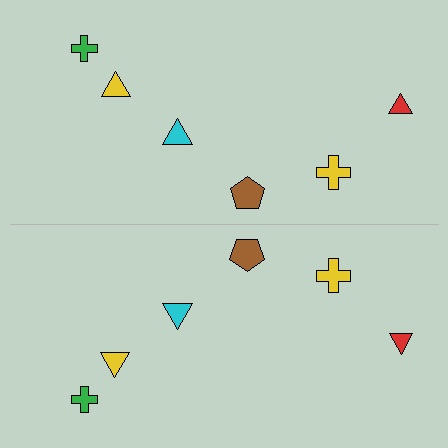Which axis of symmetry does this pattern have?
The pattern has a horizontal axis of symmetry running through the center of the image.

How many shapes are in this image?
There are 12 shapes in this image.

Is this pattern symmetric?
Yes, this pattern has bilateral (reflection) symmetry.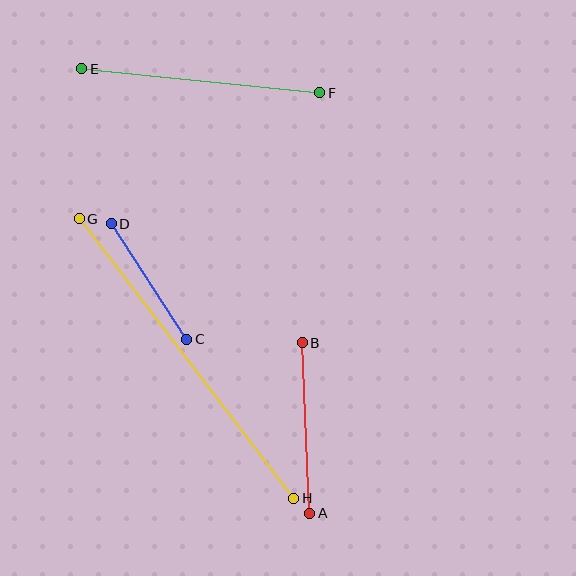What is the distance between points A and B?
The distance is approximately 170 pixels.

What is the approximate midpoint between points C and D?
The midpoint is at approximately (149, 282) pixels.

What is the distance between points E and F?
The distance is approximately 239 pixels.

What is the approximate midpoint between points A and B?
The midpoint is at approximately (306, 428) pixels.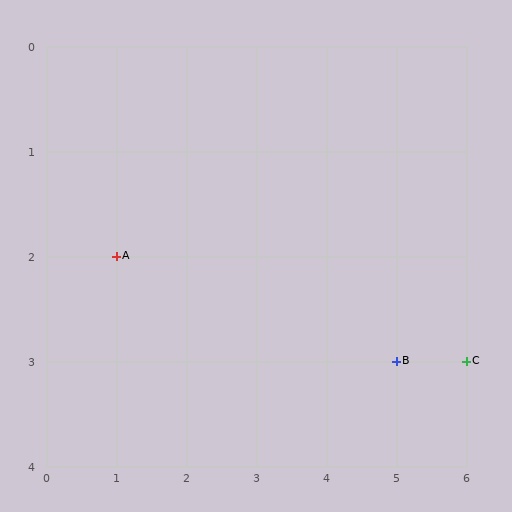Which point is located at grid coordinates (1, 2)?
Point A is at (1, 2).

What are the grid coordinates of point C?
Point C is at grid coordinates (6, 3).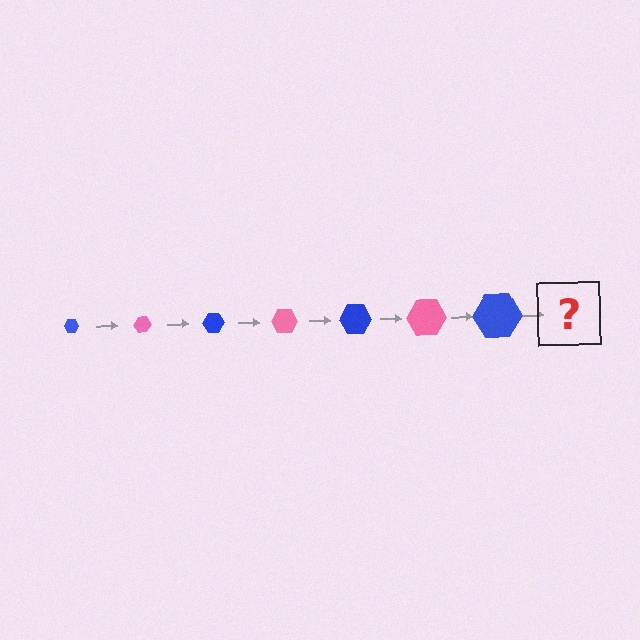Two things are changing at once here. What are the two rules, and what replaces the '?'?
The two rules are that the hexagon grows larger each step and the color cycles through blue and pink. The '?' should be a pink hexagon, larger than the previous one.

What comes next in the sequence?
The next element should be a pink hexagon, larger than the previous one.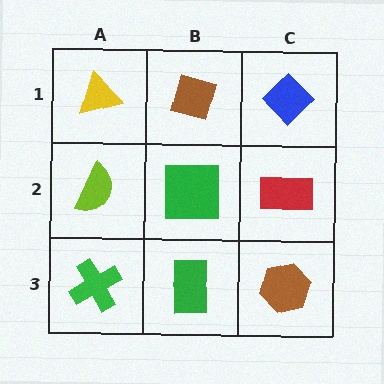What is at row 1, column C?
A blue diamond.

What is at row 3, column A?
A green cross.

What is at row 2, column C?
A red rectangle.